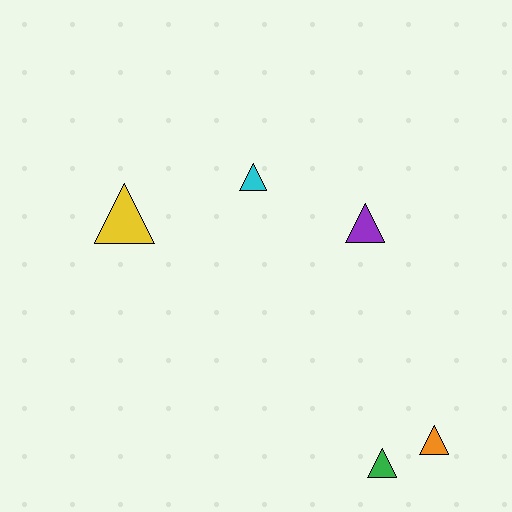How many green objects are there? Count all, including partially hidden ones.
There is 1 green object.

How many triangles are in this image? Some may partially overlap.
There are 5 triangles.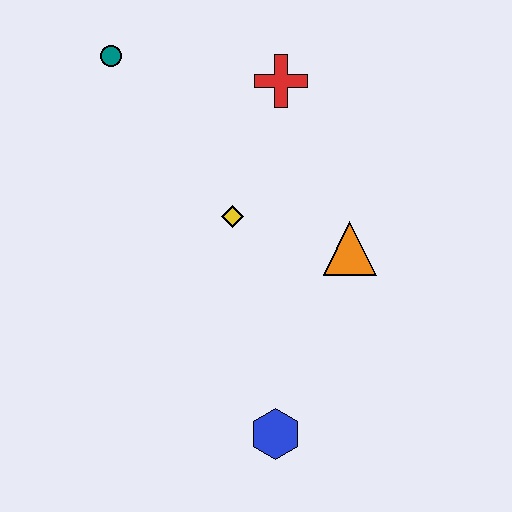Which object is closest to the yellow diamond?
The orange triangle is closest to the yellow diamond.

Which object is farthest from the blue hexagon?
The teal circle is farthest from the blue hexagon.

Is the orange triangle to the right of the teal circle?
Yes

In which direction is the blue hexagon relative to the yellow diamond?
The blue hexagon is below the yellow diamond.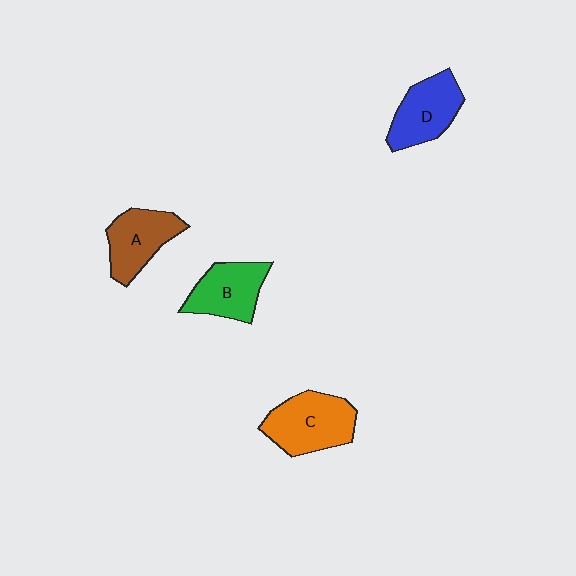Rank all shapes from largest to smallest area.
From largest to smallest: C (orange), D (blue), A (brown), B (green).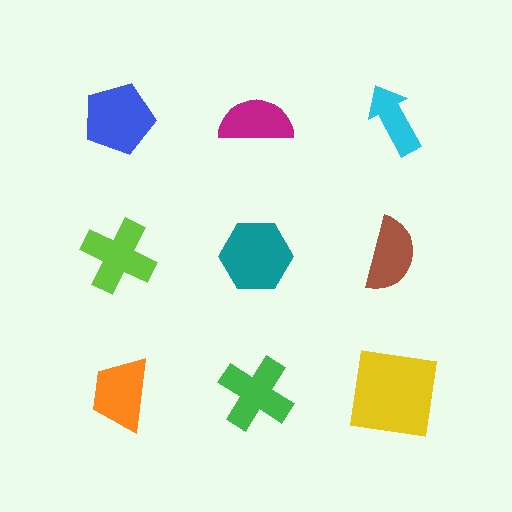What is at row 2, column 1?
A lime cross.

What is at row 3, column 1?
An orange trapezoid.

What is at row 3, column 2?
A green cross.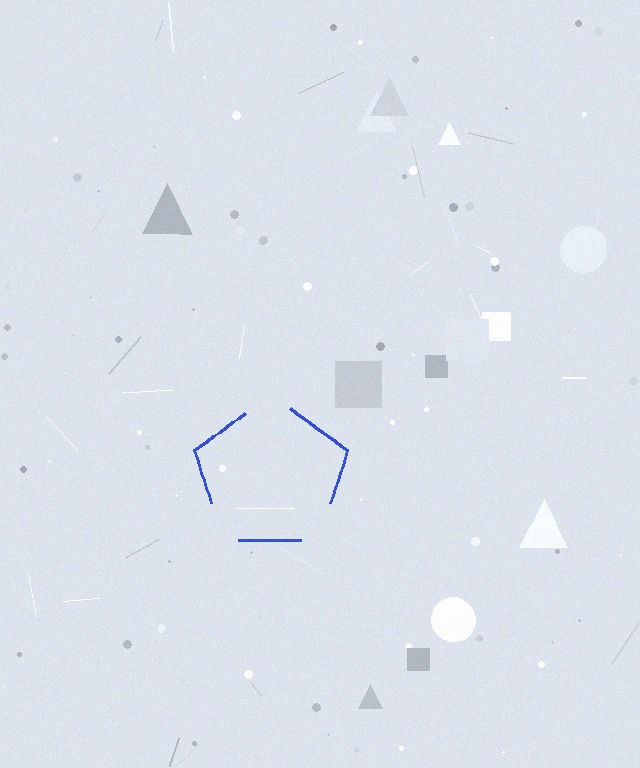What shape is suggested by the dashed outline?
The dashed outline suggests a pentagon.